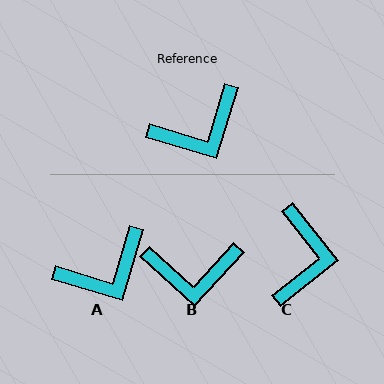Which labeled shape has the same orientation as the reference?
A.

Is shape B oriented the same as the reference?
No, it is off by about 26 degrees.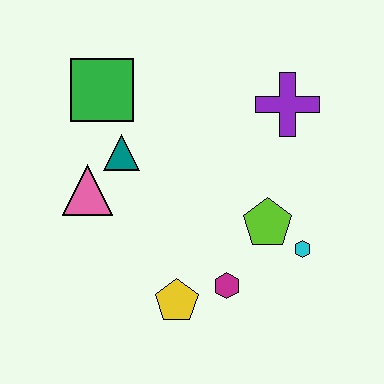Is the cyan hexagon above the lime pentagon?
No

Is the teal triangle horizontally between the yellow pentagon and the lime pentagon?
No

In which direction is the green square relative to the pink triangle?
The green square is above the pink triangle.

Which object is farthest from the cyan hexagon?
The green square is farthest from the cyan hexagon.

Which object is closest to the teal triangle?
The pink triangle is closest to the teal triangle.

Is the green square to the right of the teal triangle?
No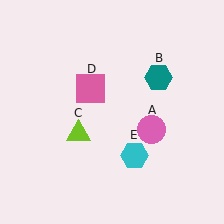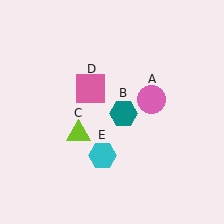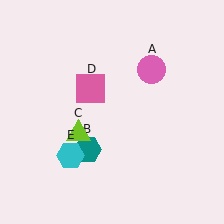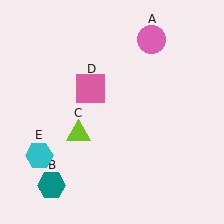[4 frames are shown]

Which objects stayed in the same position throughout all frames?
Lime triangle (object C) and pink square (object D) remained stationary.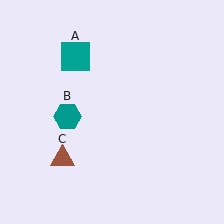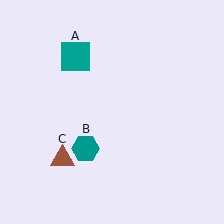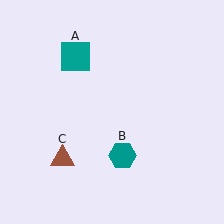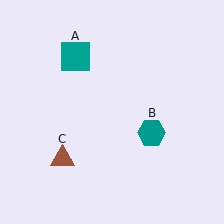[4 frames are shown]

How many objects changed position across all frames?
1 object changed position: teal hexagon (object B).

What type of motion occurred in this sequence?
The teal hexagon (object B) rotated counterclockwise around the center of the scene.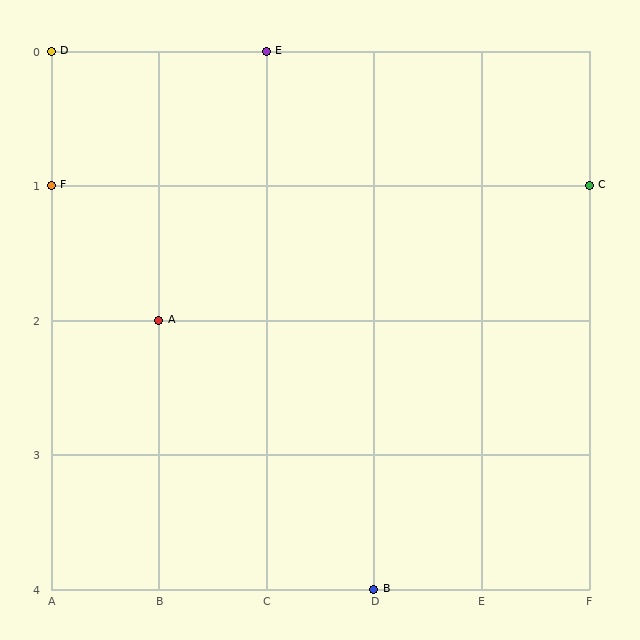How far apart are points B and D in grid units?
Points B and D are 3 columns and 4 rows apart (about 5.0 grid units diagonally).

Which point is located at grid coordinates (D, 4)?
Point B is at (D, 4).